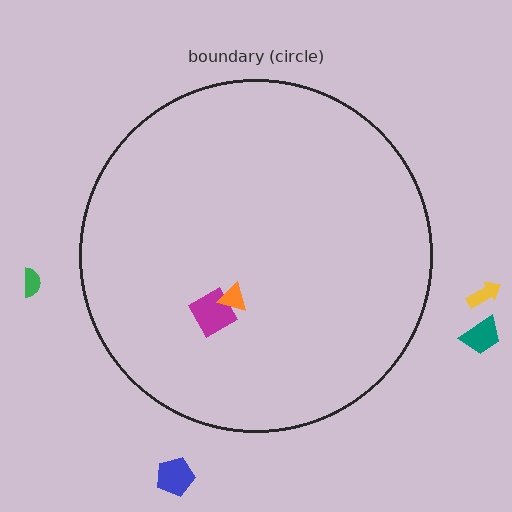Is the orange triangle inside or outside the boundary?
Inside.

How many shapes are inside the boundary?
2 inside, 4 outside.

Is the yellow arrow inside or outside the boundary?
Outside.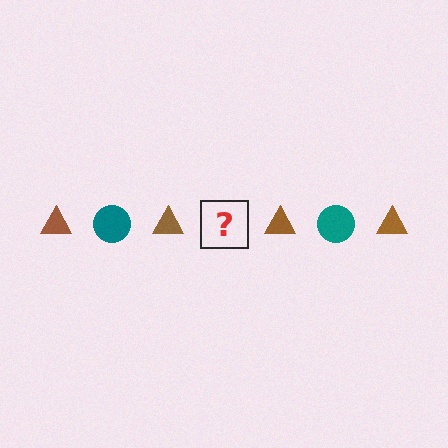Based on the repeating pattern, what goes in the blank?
The blank should be a teal circle.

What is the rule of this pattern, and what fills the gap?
The rule is that the pattern alternates between brown triangle and teal circle. The gap should be filled with a teal circle.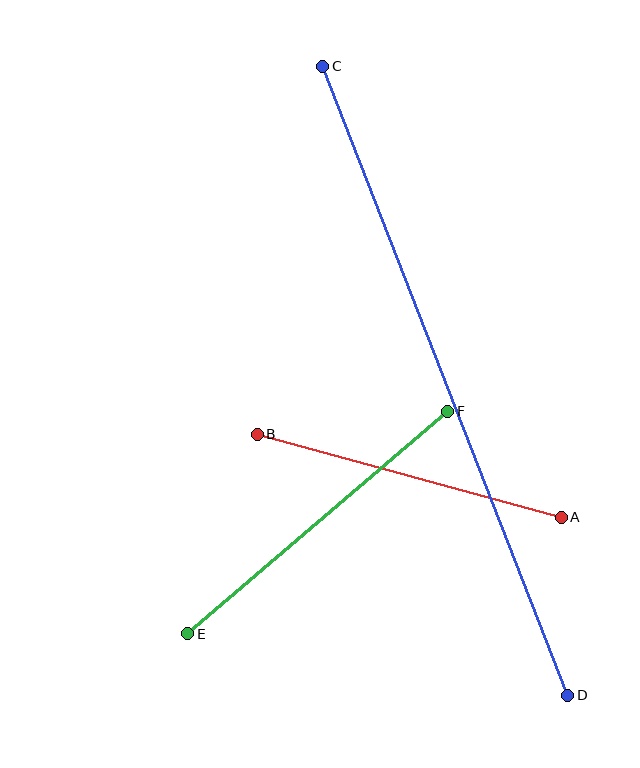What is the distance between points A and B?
The distance is approximately 315 pixels.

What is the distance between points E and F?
The distance is approximately 342 pixels.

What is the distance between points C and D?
The distance is approximately 675 pixels.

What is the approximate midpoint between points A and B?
The midpoint is at approximately (409, 476) pixels.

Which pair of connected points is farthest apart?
Points C and D are farthest apart.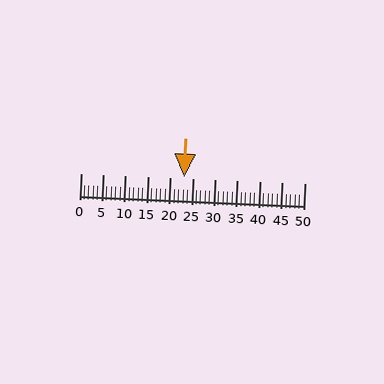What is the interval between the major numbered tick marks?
The major tick marks are spaced 5 units apart.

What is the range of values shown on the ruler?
The ruler shows values from 0 to 50.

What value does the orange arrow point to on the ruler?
The orange arrow points to approximately 23.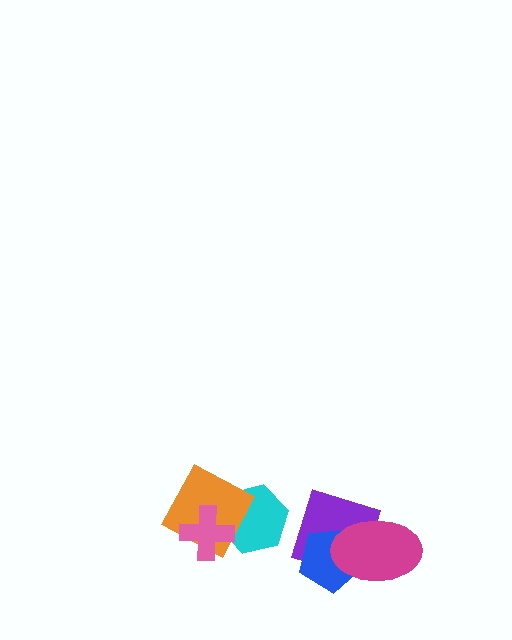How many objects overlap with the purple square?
2 objects overlap with the purple square.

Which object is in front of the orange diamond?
The pink cross is in front of the orange diamond.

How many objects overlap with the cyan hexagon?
2 objects overlap with the cyan hexagon.